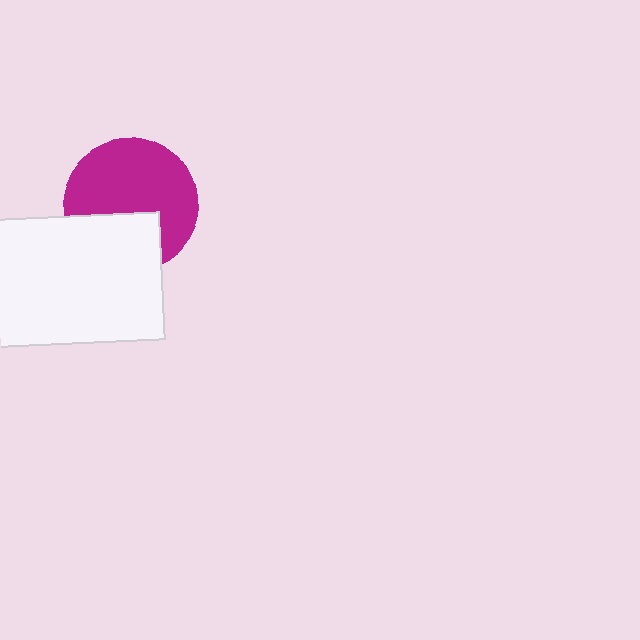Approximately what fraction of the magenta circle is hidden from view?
Roughly 34% of the magenta circle is hidden behind the white rectangle.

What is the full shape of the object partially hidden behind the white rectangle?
The partially hidden object is a magenta circle.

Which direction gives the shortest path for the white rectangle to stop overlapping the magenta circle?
Moving down gives the shortest separation.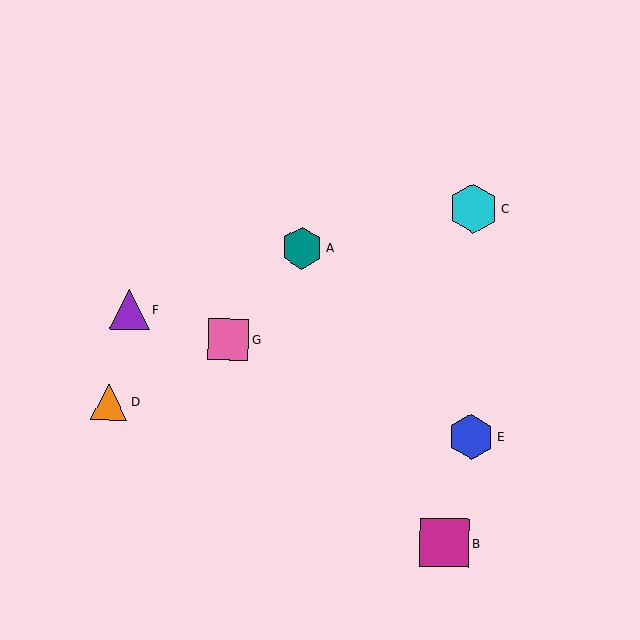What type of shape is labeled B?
Shape B is a magenta square.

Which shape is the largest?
The cyan hexagon (labeled C) is the largest.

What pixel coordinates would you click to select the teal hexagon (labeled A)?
Click at (302, 248) to select the teal hexagon A.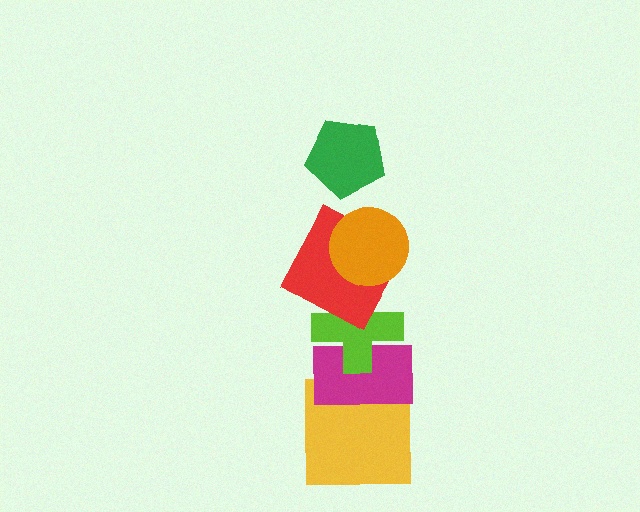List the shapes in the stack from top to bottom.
From top to bottom: the green pentagon, the orange circle, the red square, the lime cross, the magenta rectangle, the yellow square.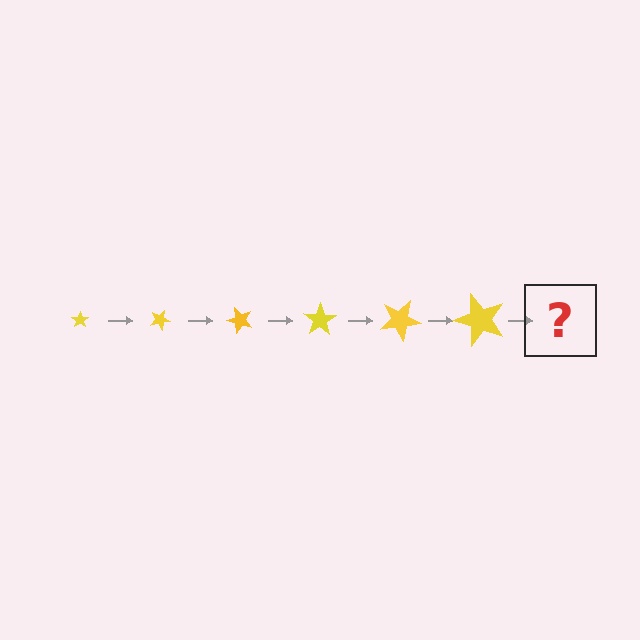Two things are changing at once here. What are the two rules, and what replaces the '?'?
The two rules are that the star grows larger each step and it rotates 25 degrees each step. The '?' should be a star, larger than the previous one and rotated 150 degrees from the start.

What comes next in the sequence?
The next element should be a star, larger than the previous one and rotated 150 degrees from the start.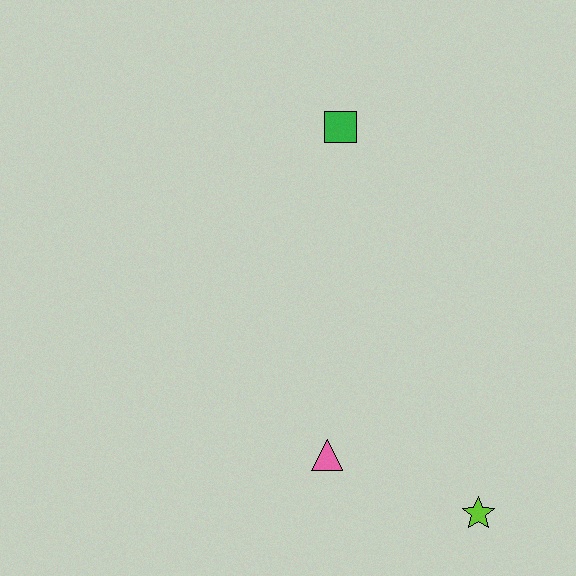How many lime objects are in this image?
There is 1 lime object.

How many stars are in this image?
There is 1 star.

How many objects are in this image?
There are 3 objects.